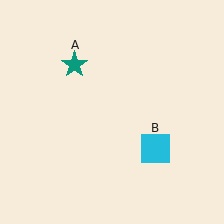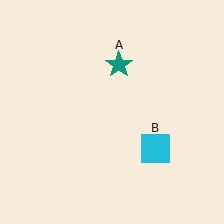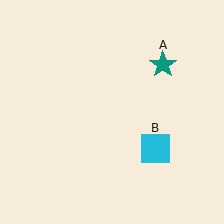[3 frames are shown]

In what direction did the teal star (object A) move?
The teal star (object A) moved right.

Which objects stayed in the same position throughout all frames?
Cyan square (object B) remained stationary.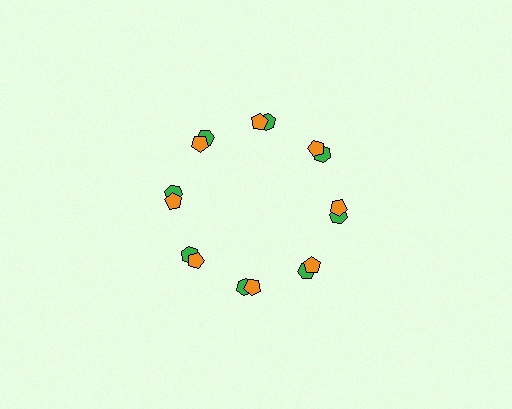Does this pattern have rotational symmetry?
Yes, this pattern has 8-fold rotational symmetry. It looks the same after rotating 45 degrees around the center.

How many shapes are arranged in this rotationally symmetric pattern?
There are 16 shapes, arranged in 8 groups of 2.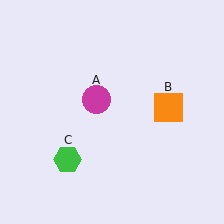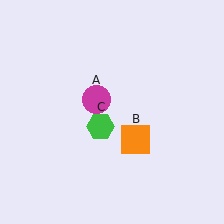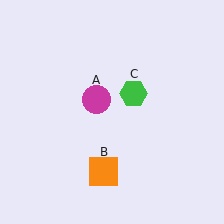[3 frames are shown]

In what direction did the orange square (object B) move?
The orange square (object B) moved down and to the left.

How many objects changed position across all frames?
2 objects changed position: orange square (object B), green hexagon (object C).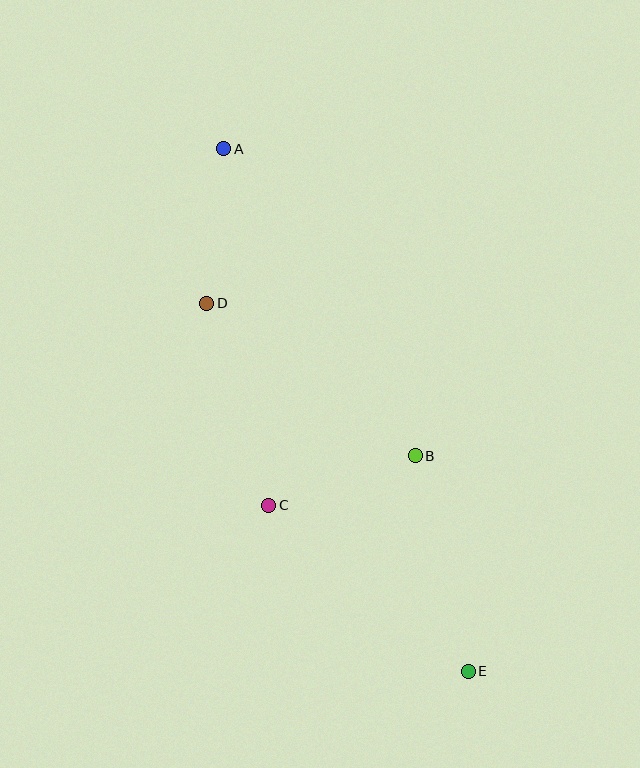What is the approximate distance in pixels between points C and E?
The distance between C and E is approximately 260 pixels.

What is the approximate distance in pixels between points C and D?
The distance between C and D is approximately 211 pixels.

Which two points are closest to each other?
Points B and C are closest to each other.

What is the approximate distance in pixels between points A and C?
The distance between A and C is approximately 359 pixels.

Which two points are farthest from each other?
Points A and E are farthest from each other.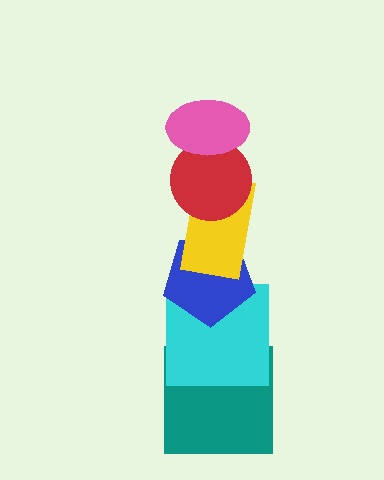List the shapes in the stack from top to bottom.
From top to bottom: the pink ellipse, the red circle, the yellow rectangle, the blue pentagon, the cyan square, the teal square.